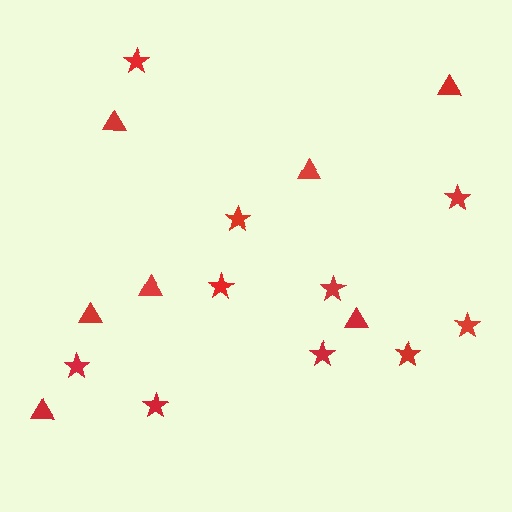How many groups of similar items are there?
There are 2 groups: one group of stars (10) and one group of triangles (7).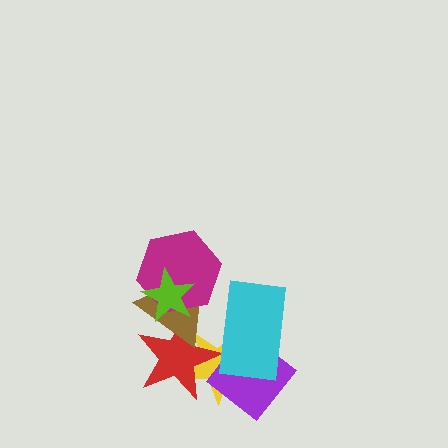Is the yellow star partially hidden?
Yes, it is partially covered by another shape.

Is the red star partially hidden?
Yes, it is partially covered by another shape.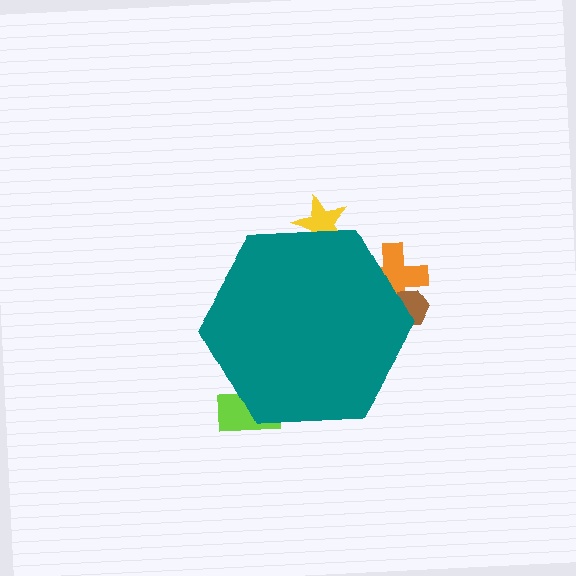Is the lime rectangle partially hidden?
Yes, the lime rectangle is partially hidden behind the teal hexagon.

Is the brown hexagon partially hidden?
Yes, the brown hexagon is partially hidden behind the teal hexagon.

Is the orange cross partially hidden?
Yes, the orange cross is partially hidden behind the teal hexagon.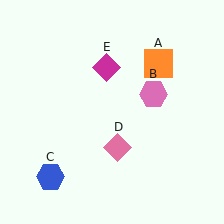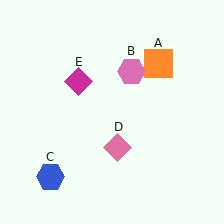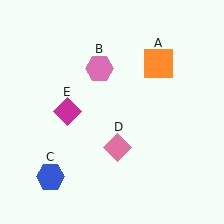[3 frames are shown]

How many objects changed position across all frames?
2 objects changed position: pink hexagon (object B), magenta diamond (object E).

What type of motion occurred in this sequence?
The pink hexagon (object B), magenta diamond (object E) rotated counterclockwise around the center of the scene.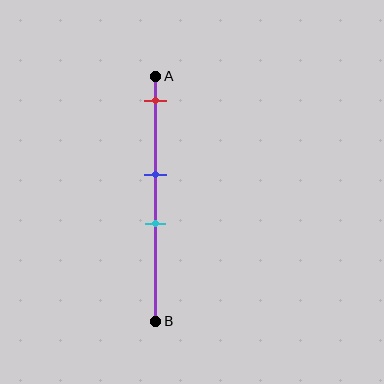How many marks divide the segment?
There are 3 marks dividing the segment.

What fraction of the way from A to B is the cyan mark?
The cyan mark is approximately 60% (0.6) of the way from A to B.